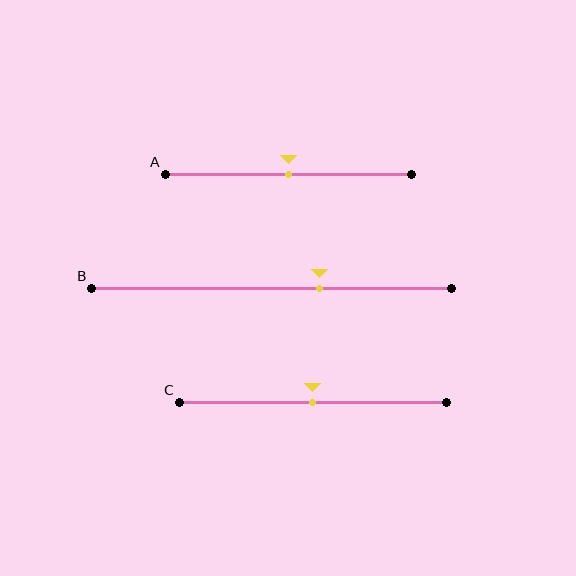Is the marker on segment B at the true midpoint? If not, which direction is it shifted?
No, the marker on segment B is shifted to the right by about 13% of the segment length.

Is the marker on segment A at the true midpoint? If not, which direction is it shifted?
Yes, the marker on segment A is at the true midpoint.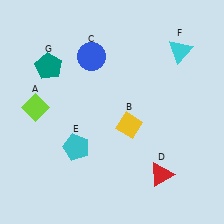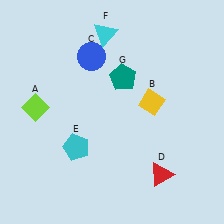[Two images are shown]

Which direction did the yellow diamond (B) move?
The yellow diamond (B) moved up.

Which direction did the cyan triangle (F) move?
The cyan triangle (F) moved left.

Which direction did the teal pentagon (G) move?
The teal pentagon (G) moved right.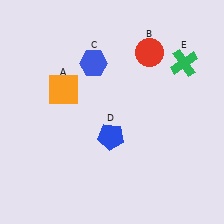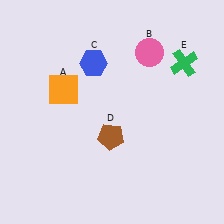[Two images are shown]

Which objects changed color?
B changed from red to pink. D changed from blue to brown.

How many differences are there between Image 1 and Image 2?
There are 2 differences between the two images.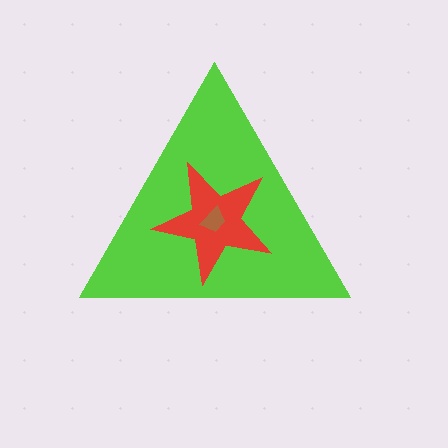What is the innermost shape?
The brown trapezoid.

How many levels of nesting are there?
3.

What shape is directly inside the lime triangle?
The red star.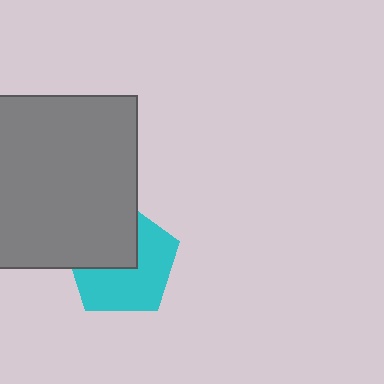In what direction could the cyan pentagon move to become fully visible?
The cyan pentagon could move toward the lower-right. That would shift it out from behind the gray square entirely.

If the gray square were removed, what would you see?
You would see the complete cyan pentagon.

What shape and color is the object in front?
The object in front is a gray square.